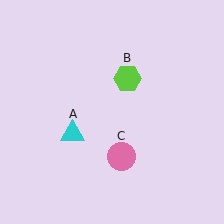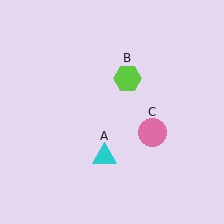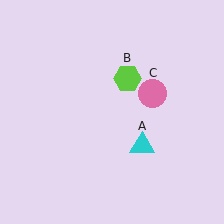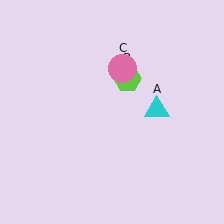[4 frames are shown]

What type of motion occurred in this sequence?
The cyan triangle (object A), pink circle (object C) rotated counterclockwise around the center of the scene.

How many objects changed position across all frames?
2 objects changed position: cyan triangle (object A), pink circle (object C).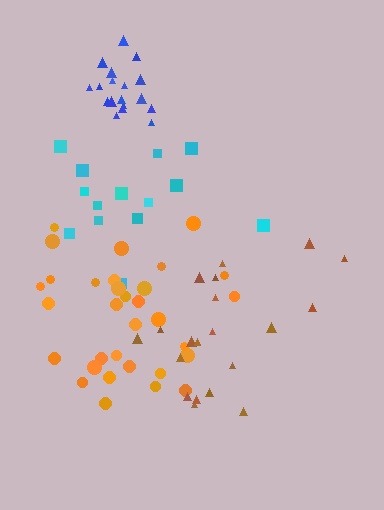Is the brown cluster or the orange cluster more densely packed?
Orange.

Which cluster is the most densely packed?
Blue.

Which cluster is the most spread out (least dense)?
Cyan.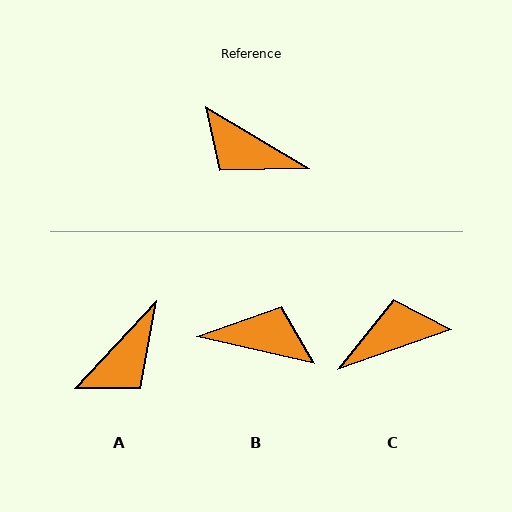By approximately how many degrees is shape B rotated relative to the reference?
Approximately 163 degrees clockwise.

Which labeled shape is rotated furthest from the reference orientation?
B, about 163 degrees away.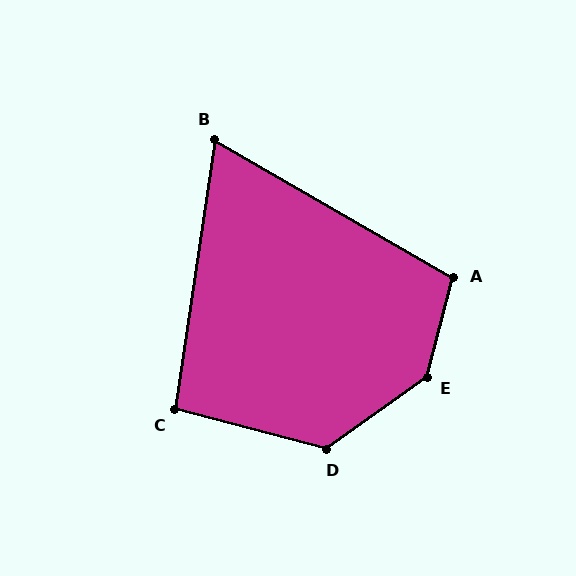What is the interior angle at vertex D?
Approximately 130 degrees (obtuse).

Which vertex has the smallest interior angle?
B, at approximately 68 degrees.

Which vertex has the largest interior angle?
E, at approximately 140 degrees.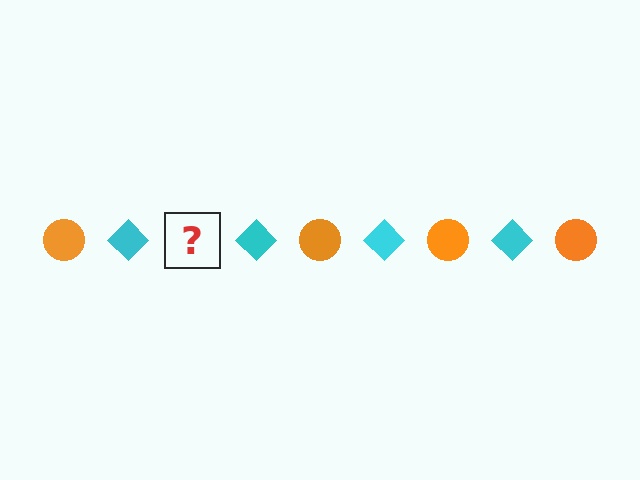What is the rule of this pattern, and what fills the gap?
The rule is that the pattern alternates between orange circle and cyan diamond. The gap should be filled with an orange circle.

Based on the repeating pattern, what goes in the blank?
The blank should be an orange circle.